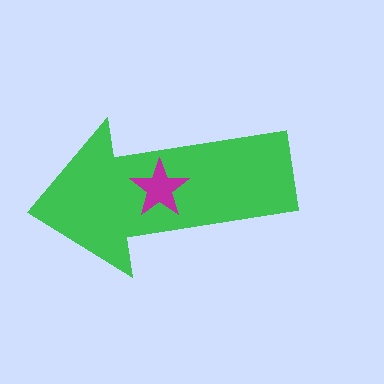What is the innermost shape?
The magenta star.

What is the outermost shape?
The green arrow.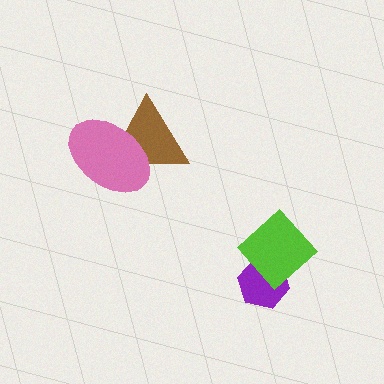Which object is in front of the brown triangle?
The pink ellipse is in front of the brown triangle.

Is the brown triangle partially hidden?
Yes, it is partially covered by another shape.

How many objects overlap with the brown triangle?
1 object overlaps with the brown triangle.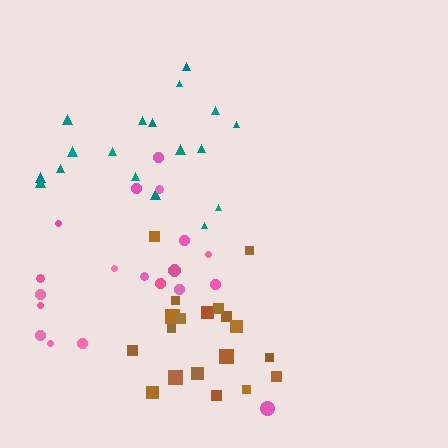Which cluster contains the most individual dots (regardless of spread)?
Brown (19).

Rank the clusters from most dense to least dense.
brown, teal, pink.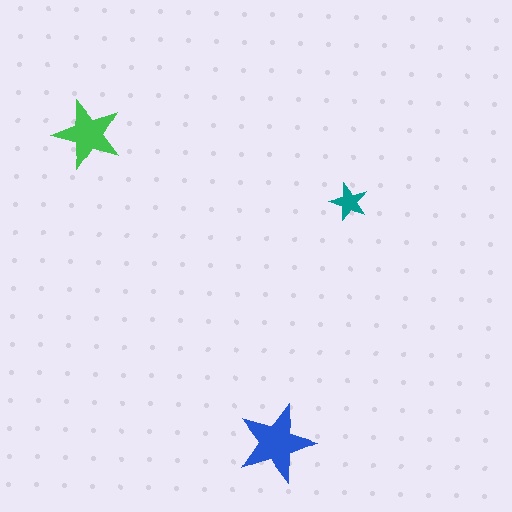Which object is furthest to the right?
The teal star is rightmost.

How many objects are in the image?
There are 3 objects in the image.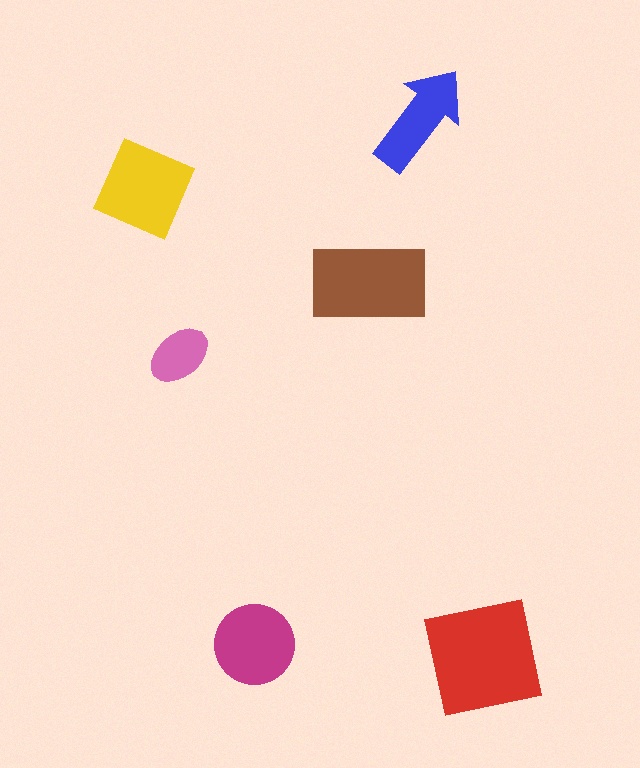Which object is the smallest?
The pink ellipse.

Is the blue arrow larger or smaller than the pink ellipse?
Larger.